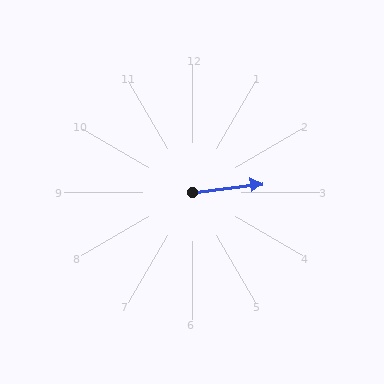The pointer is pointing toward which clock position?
Roughly 3 o'clock.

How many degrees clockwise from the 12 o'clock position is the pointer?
Approximately 83 degrees.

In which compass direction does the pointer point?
East.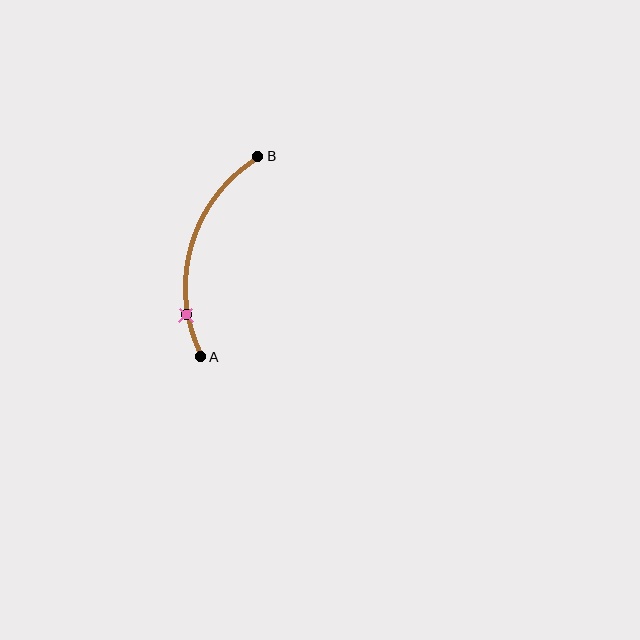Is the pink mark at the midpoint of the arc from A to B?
No. The pink mark lies on the arc but is closer to endpoint A. The arc midpoint would be at the point on the curve equidistant along the arc from both A and B.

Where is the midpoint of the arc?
The arc midpoint is the point on the curve farthest from the straight line joining A and B. It sits to the left of that line.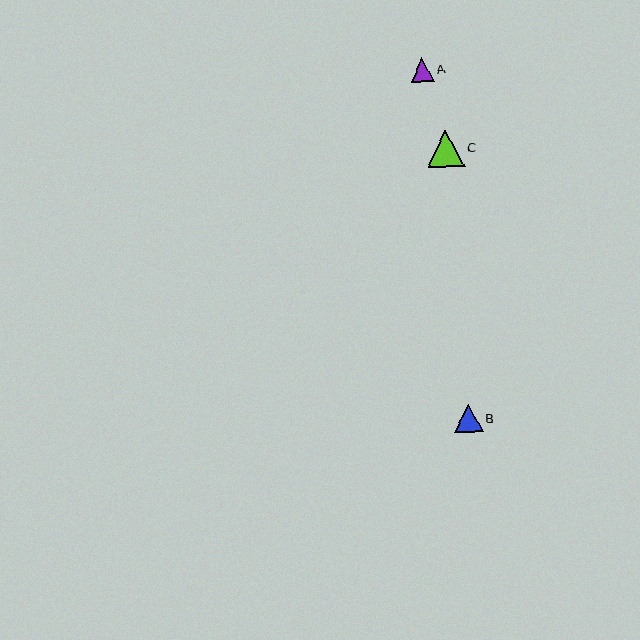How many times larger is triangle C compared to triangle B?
Triangle C is approximately 1.3 times the size of triangle B.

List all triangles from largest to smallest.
From largest to smallest: C, B, A.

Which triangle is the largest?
Triangle C is the largest with a size of approximately 37 pixels.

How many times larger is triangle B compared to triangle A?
Triangle B is approximately 1.2 times the size of triangle A.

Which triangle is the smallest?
Triangle A is the smallest with a size of approximately 23 pixels.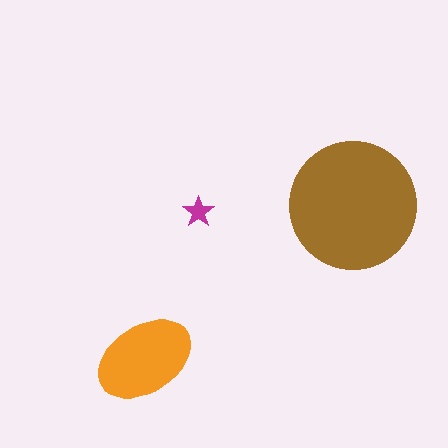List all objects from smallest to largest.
The magenta star, the orange ellipse, the brown circle.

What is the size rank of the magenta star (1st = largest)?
3rd.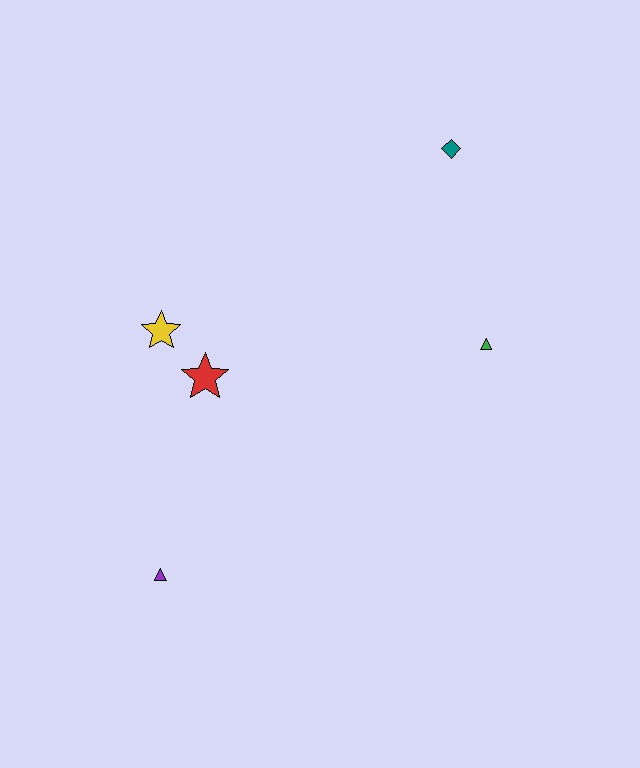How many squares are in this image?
There are no squares.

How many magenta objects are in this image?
There are no magenta objects.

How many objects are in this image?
There are 5 objects.